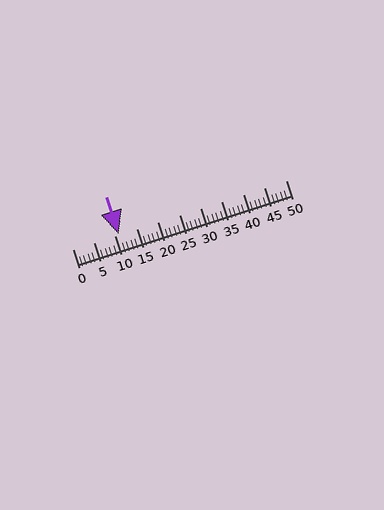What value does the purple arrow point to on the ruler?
The purple arrow points to approximately 11.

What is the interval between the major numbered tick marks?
The major tick marks are spaced 5 units apart.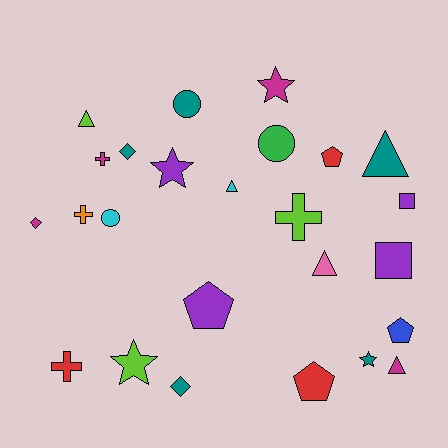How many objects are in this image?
There are 25 objects.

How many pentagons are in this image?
There are 4 pentagons.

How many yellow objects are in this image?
There are no yellow objects.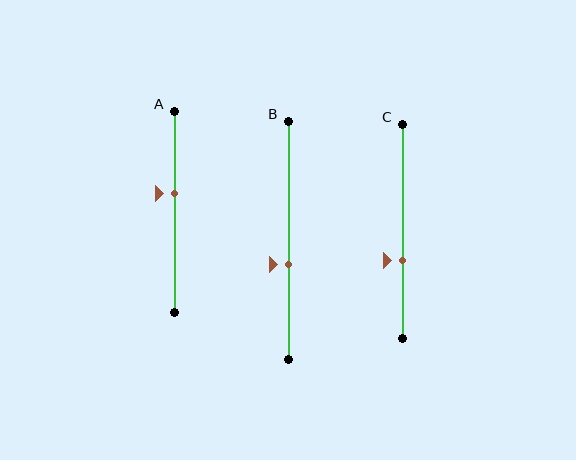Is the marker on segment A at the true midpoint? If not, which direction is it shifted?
No, the marker on segment A is shifted upward by about 9% of the segment length.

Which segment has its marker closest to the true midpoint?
Segment A has its marker closest to the true midpoint.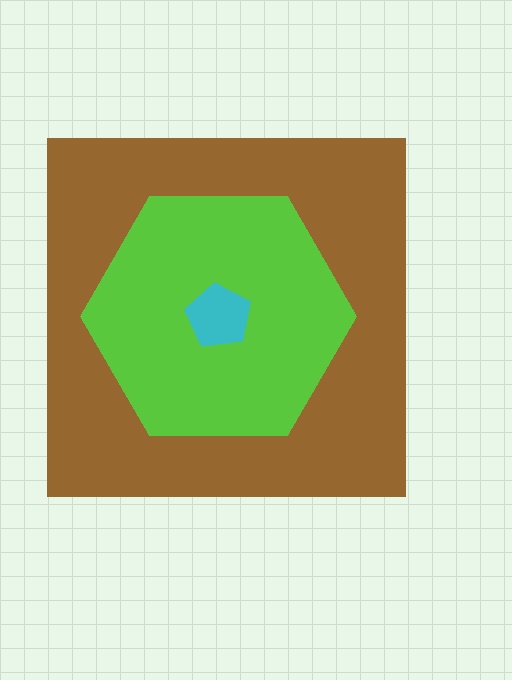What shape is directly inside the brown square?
The lime hexagon.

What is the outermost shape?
The brown square.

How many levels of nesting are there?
3.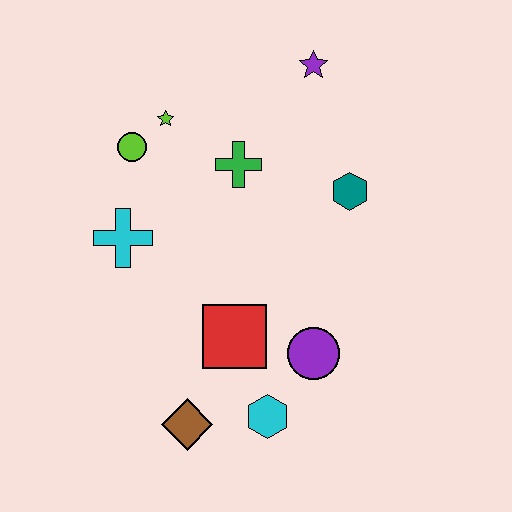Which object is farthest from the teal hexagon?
The brown diamond is farthest from the teal hexagon.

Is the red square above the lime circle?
No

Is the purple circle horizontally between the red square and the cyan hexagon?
No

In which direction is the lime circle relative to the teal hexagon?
The lime circle is to the left of the teal hexagon.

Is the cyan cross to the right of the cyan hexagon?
No